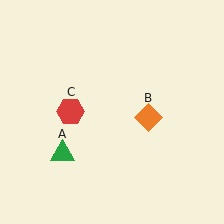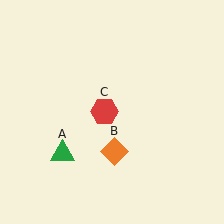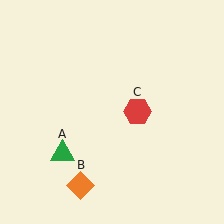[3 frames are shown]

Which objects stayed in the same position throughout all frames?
Green triangle (object A) remained stationary.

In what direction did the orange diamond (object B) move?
The orange diamond (object B) moved down and to the left.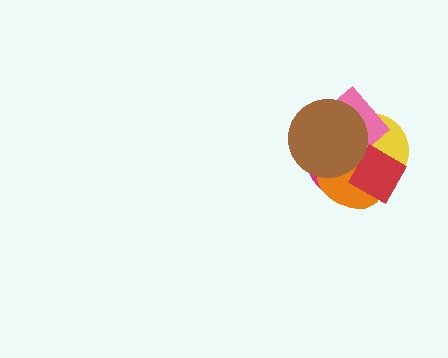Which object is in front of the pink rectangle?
The brown circle is in front of the pink rectangle.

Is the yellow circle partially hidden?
Yes, it is partially covered by another shape.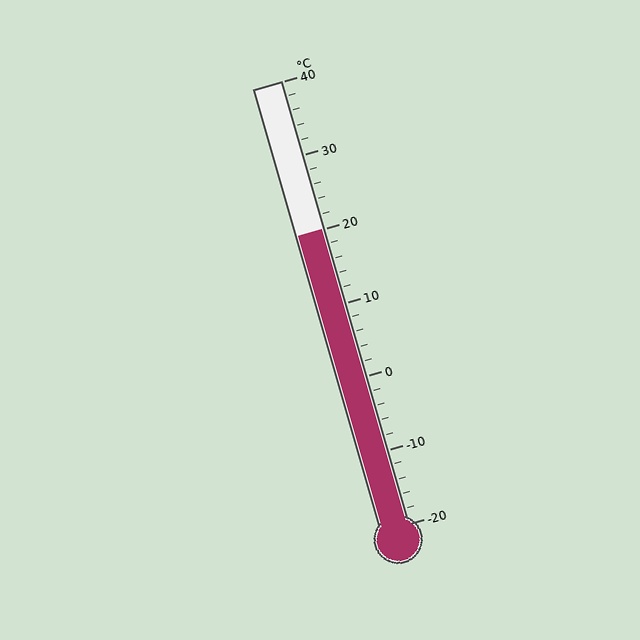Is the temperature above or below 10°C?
The temperature is above 10°C.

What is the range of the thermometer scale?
The thermometer scale ranges from -20°C to 40°C.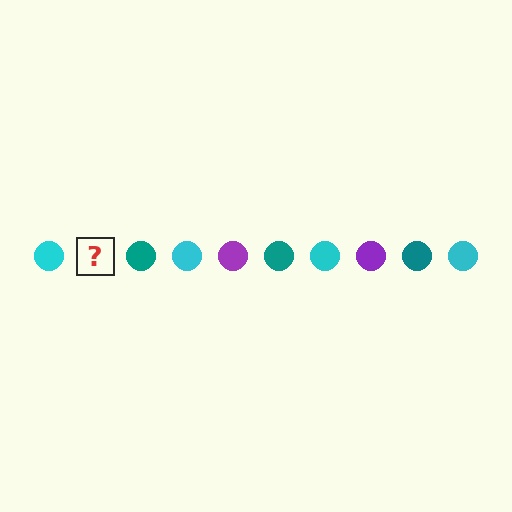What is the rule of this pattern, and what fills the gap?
The rule is that the pattern cycles through cyan, purple, teal circles. The gap should be filled with a purple circle.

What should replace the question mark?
The question mark should be replaced with a purple circle.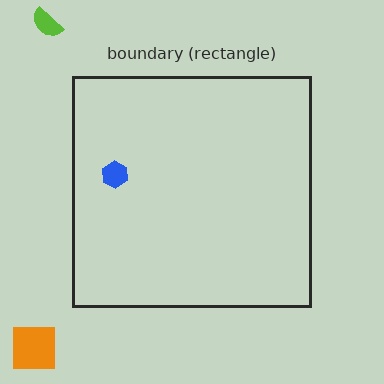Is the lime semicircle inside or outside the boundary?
Outside.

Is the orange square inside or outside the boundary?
Outside.